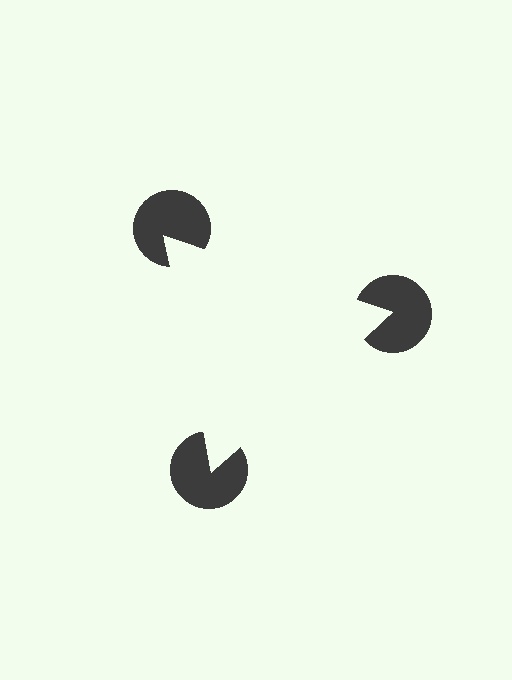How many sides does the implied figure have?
3 sides.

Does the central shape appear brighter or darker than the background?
It typically appears slightly brighter than the background, even though no actual brightness change is drawn.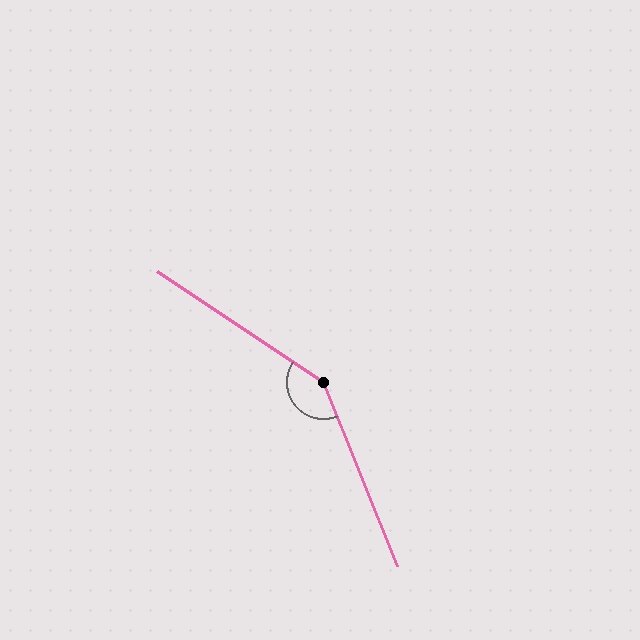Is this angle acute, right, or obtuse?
It is obtuse.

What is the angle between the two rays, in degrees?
Approximately 146 degrees.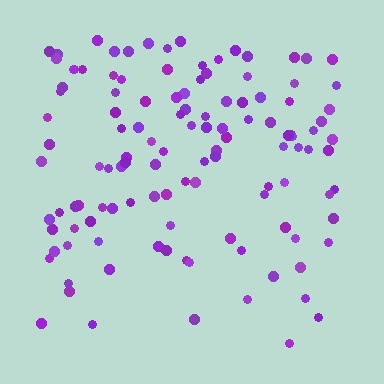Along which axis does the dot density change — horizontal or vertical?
Vertical.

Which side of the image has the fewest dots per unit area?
The bottom.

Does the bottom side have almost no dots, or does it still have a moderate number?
Still a moderate number, just noticeably fewer than the top.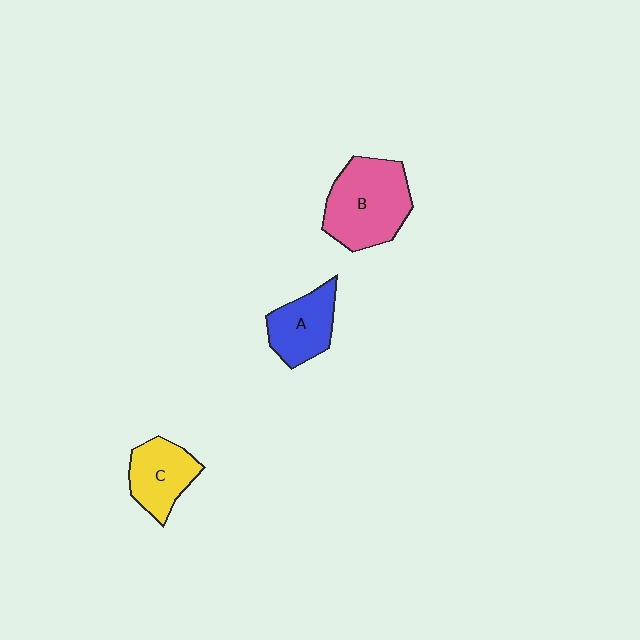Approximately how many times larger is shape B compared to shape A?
Approximately 1.6 times.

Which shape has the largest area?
Shape B (pink).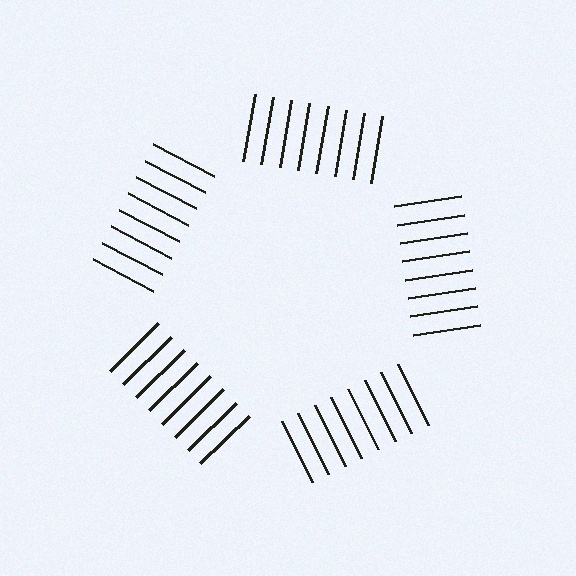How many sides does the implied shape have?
5 sides — the line-ends trace a pentagon.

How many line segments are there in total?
40 — 8 along each of the 5 edges.